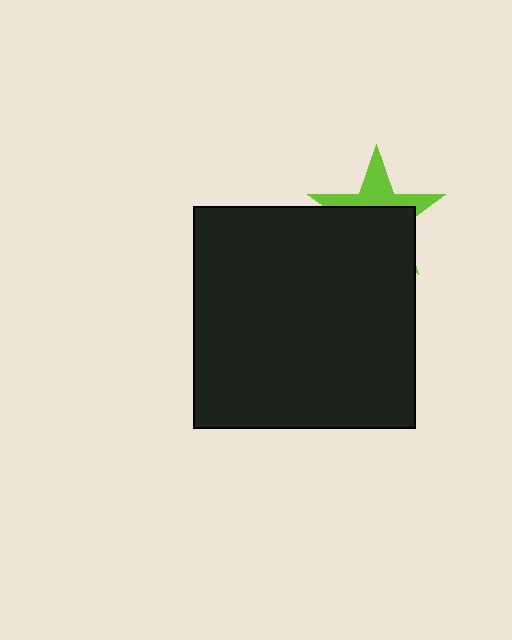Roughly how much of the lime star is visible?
A small part of it is visible (roughly 40%).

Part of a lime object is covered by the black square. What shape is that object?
It is a star.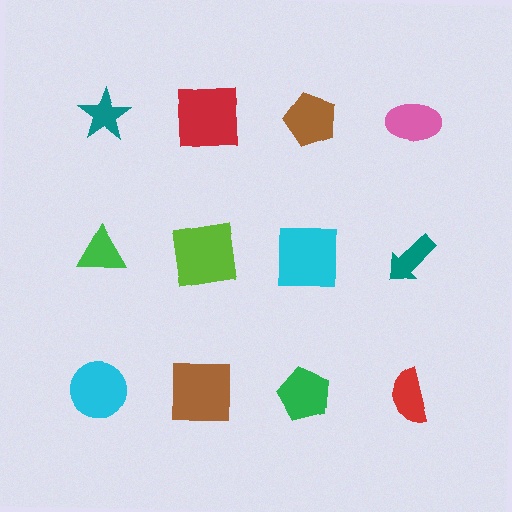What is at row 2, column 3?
A cyan square.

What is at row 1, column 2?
A red square.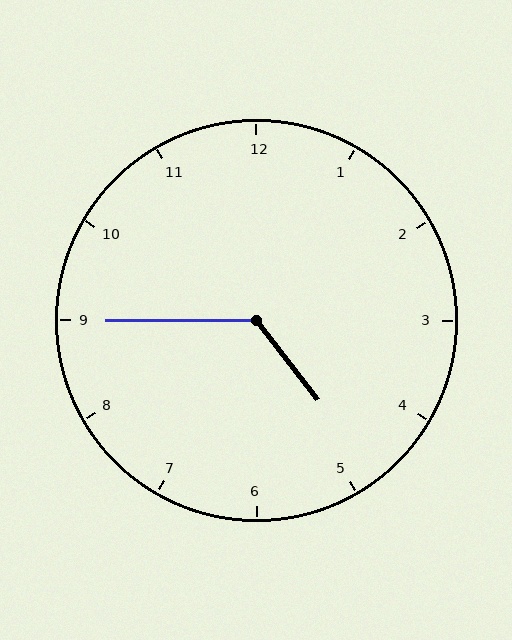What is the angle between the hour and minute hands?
Approximately 128 degrees.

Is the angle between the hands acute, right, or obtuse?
It is obtuse.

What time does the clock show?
4:45.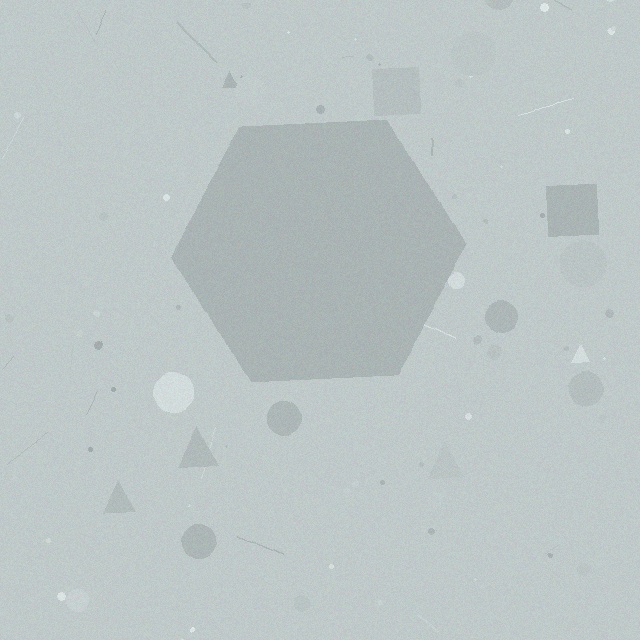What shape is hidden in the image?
A hexagon is hidden in the image.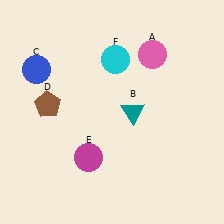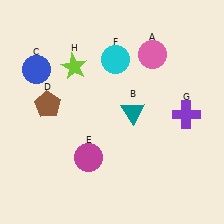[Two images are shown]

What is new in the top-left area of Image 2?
A lime star (H) was added in the top-left area of Image 2.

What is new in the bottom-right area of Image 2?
A purple cross (G) was added in the bottom-right area of Image 2.